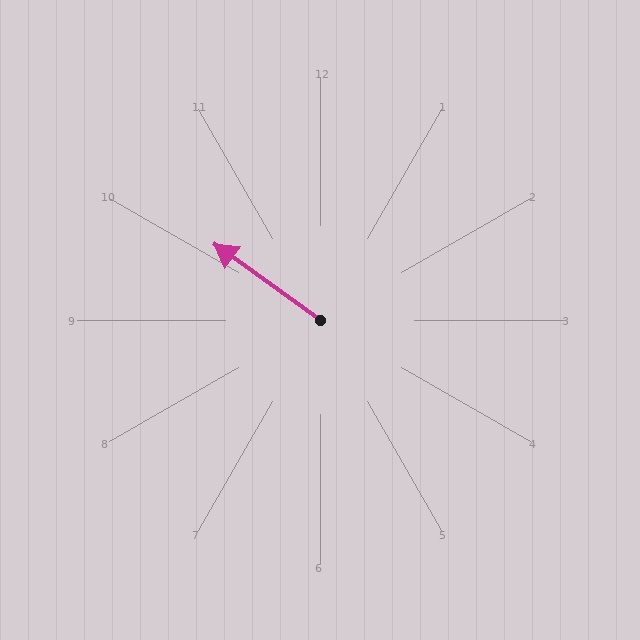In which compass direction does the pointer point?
Northwest.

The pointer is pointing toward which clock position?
Roughly 10 o'clock.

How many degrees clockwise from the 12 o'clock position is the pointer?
Approximately 306 degrees.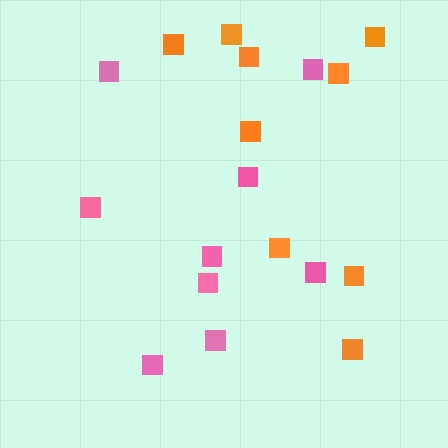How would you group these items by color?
There are 2 groups: one group of orange squares (9) and one group of pink squares (9).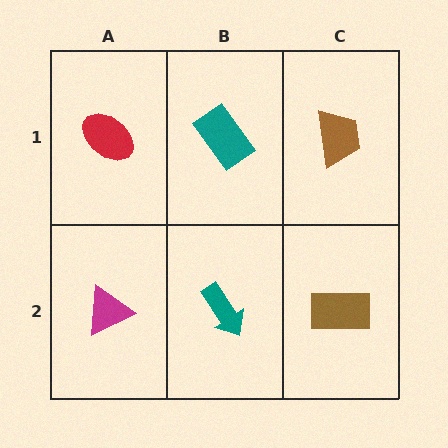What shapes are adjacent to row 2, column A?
A red ellipse (row 1, column A), a teal arrow (row 2, column B).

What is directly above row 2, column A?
A red ellipse.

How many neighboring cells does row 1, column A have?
2.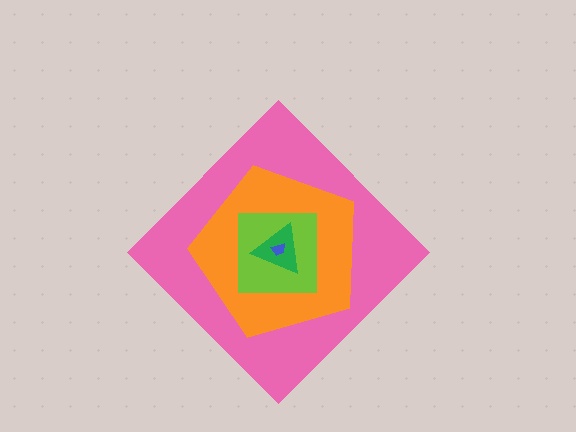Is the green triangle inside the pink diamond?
Yes.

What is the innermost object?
The blue trapezoid.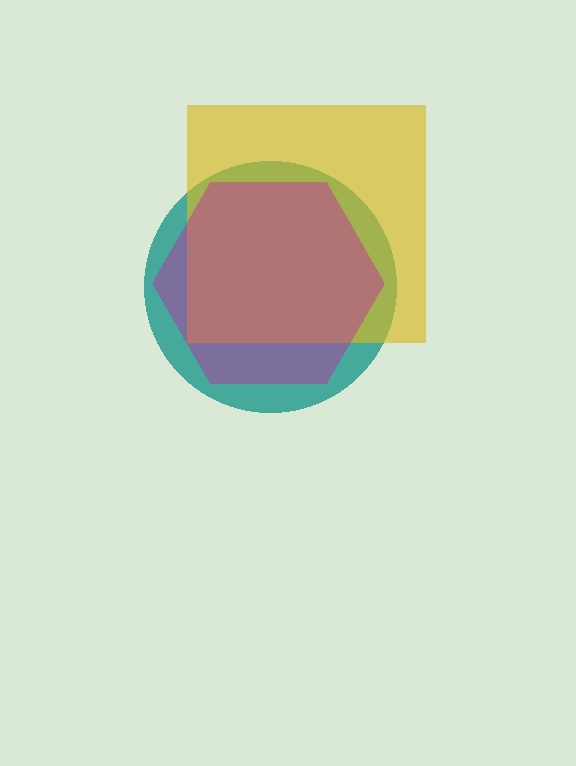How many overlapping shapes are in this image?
There are 3 overlapping shapes in the image.